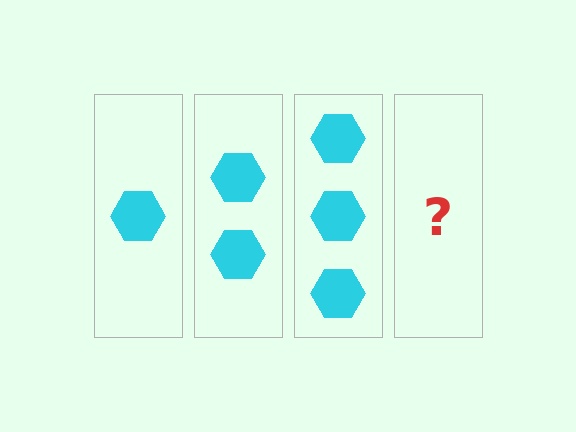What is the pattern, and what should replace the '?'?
The pattern is that each step adds one more hexagon. The '?' should be 4 hexagons.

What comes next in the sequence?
The next element should be 4 hexagons.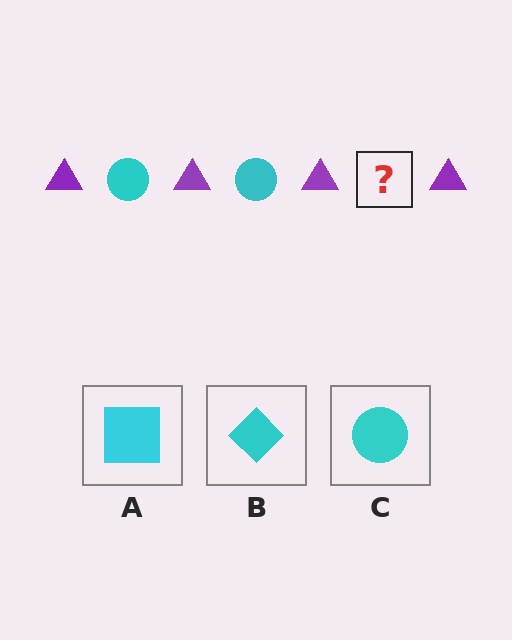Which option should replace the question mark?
Option C.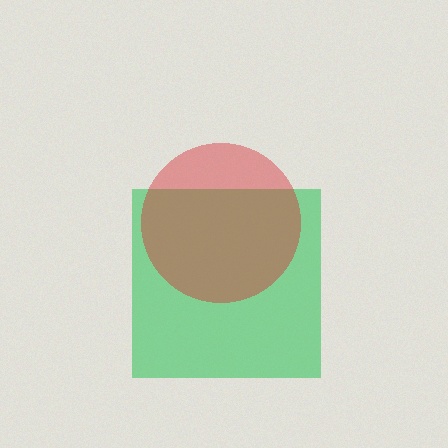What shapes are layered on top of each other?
The layered shapes are: a green square, a red circle.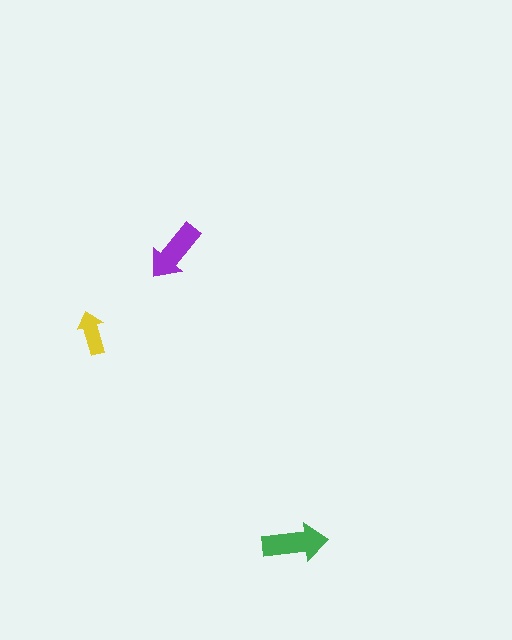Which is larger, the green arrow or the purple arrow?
The green one.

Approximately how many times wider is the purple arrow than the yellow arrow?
About 1.5 times wider.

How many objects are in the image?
There are 3 objects in the image.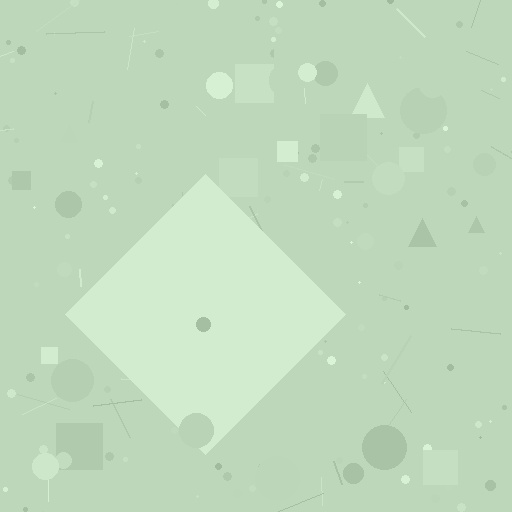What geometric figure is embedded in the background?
A diamond is embedded in the background.